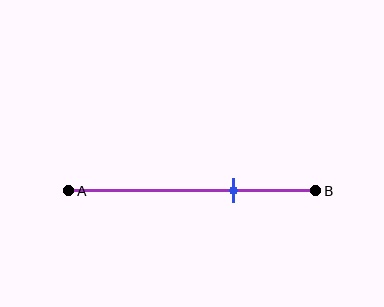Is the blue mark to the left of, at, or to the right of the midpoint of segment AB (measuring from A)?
The blue mark is to the right of the midpoint of segment AB.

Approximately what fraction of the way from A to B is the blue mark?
The blue mark is approximately 65% of the way from A to B.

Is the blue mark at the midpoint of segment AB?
No, the mark is at about 65% from A, not at the 50% midpoint.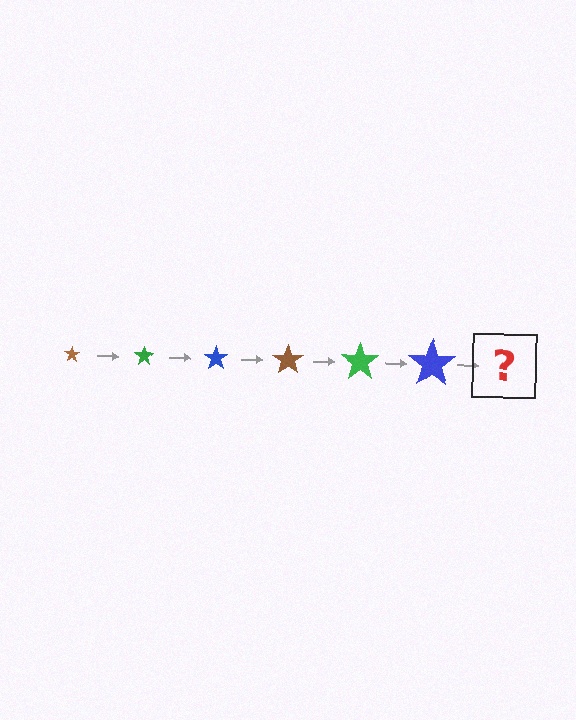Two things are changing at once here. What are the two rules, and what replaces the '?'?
The two rules are that the star grows larger each step and the color cycles through brown, green, and blue. The '?' should be a brown star, larger than the previous one.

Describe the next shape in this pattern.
It should be a brown star, larger than the previous one.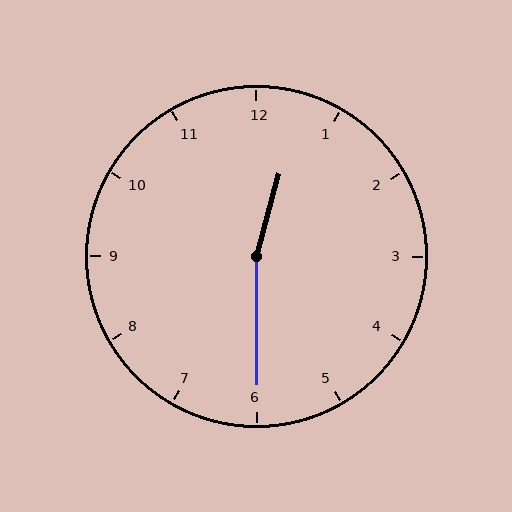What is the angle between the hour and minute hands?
Approximately 165 degrees.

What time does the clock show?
12:30.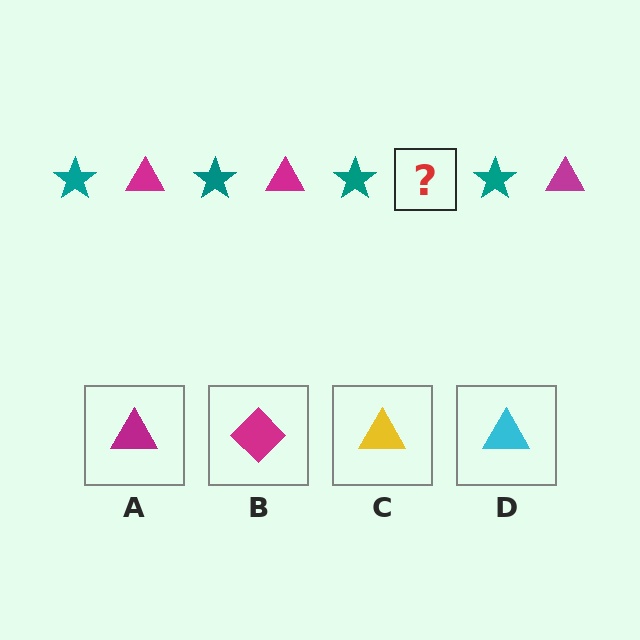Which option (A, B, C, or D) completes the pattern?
A.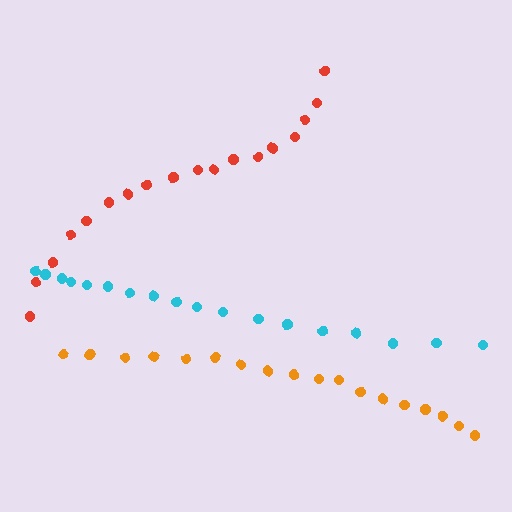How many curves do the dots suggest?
There are 3 distinct paths.